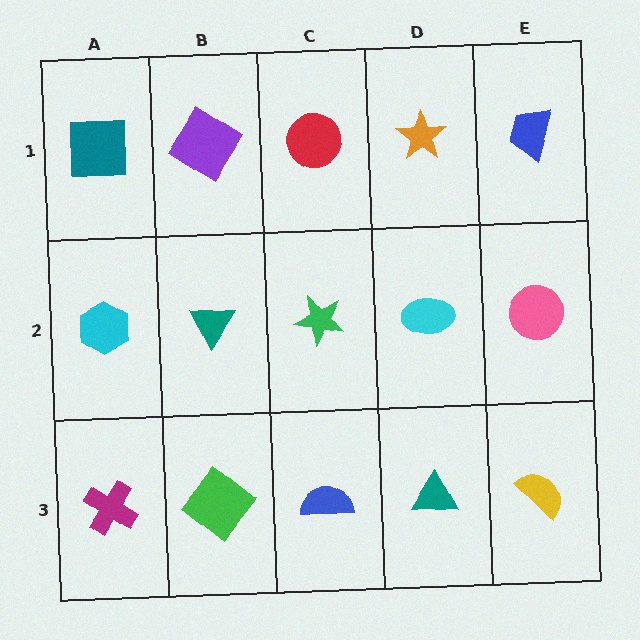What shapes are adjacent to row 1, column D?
A cyan ellipse (row 2, column D), a red circle (row 1, column C), a blue trapezoid (row 1, column E).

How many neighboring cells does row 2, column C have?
4.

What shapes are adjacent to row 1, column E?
A pink circle (row 2, column E), an orange star (row 1, column D).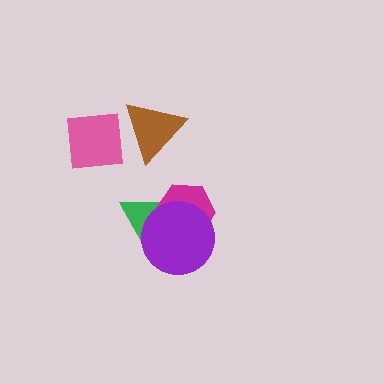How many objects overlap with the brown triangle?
0 objects overlap with the brown triangle.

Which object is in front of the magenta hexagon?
The purple circle is in front of the magenta hexagon.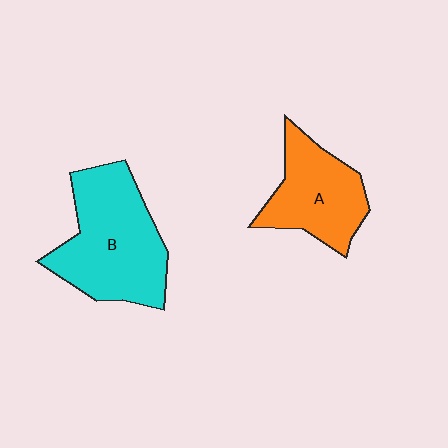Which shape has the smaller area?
Shape A (orange).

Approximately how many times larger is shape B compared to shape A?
Approximately 1.4 times.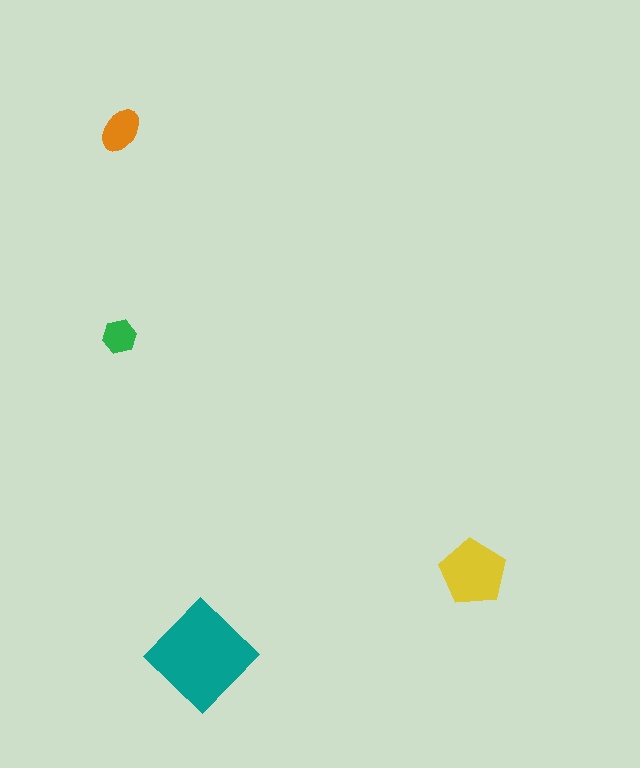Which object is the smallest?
The green hexagon.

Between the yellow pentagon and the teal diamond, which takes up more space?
The teal diamond.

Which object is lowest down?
The teal diamond is bottommost.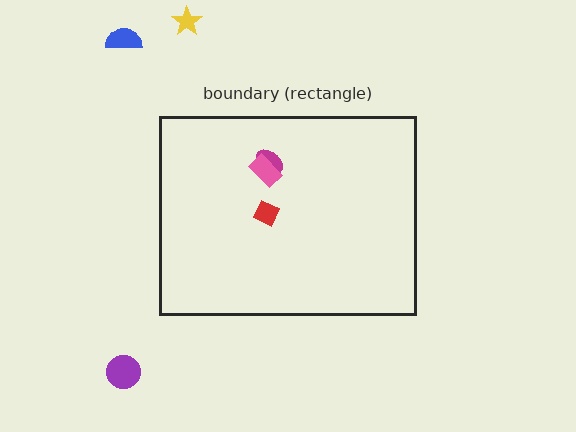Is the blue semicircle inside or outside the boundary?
Outside.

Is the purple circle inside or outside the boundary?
Outside.